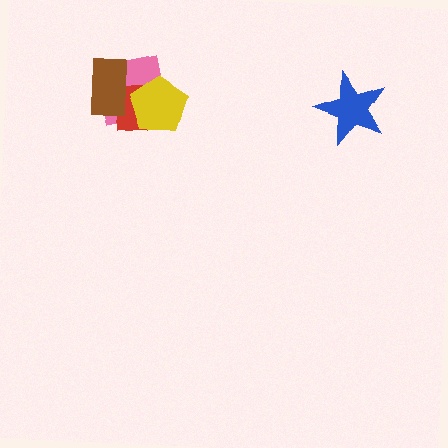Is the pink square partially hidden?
Yes, it is partially covered by another shape.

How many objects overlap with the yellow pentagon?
2 objects overlap with the yellow pentagon.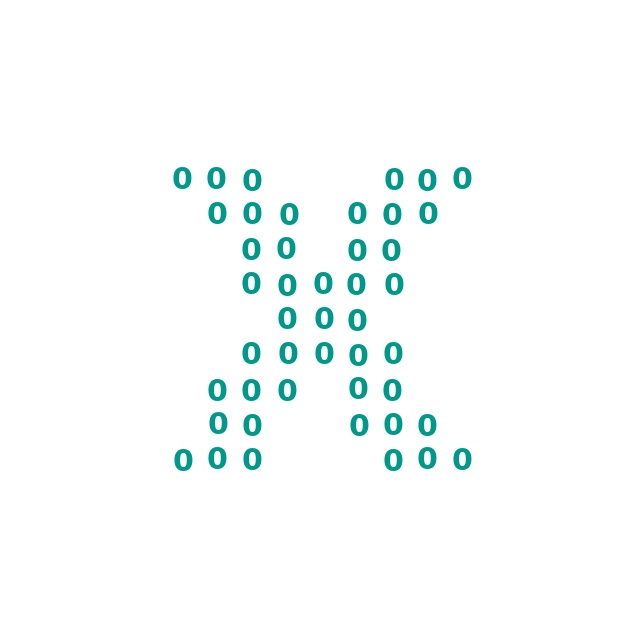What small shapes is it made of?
It is made of small digit 0's.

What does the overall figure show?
The overall figure shows the letter X.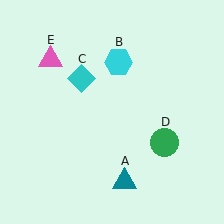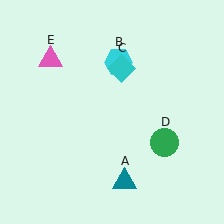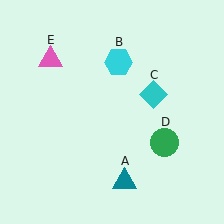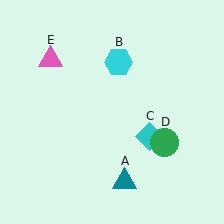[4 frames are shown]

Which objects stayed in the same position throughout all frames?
Teal triangle (object A) and cyan hexagon (object B) and green circle (object D) and pink triangle (object E) remained stationary.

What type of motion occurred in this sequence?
The cyan diamond (object C) rotated clockwise around the center of the scene.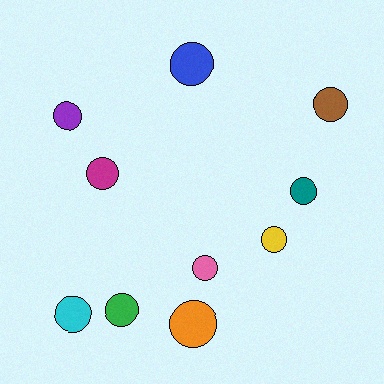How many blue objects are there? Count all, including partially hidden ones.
There is 1 blue object.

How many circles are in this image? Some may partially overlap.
There are 10 circles.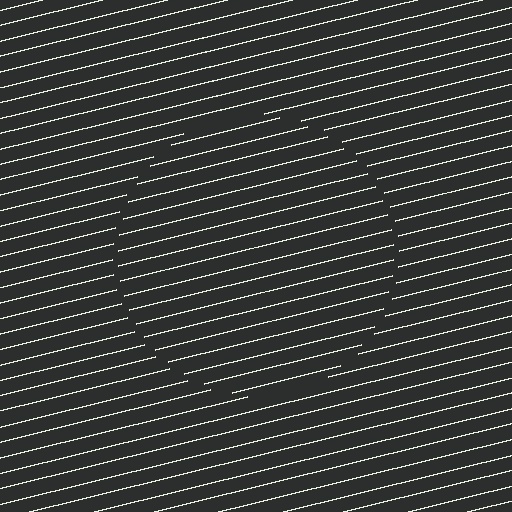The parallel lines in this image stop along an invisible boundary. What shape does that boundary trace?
An illusory circle. The interior of the shape contains the same grating, shifted by half a period — the contour is defined by the phase discontinuity where line-ends from the inner and outer gratings abut.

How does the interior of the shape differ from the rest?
The interior of the shape contains the same grating, shifted by half a period — the contour is defined by the phase discontinuity where line-ends from the inner and outer gratings abut.